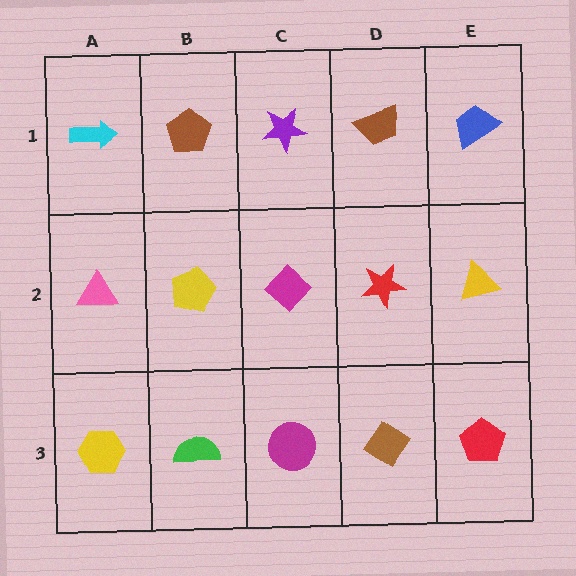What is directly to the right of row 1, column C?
A brown trapezoid.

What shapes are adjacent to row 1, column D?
A red star (row 2, column D), a purple star (row 1, column C), a blue trapezoid (row 1, column E).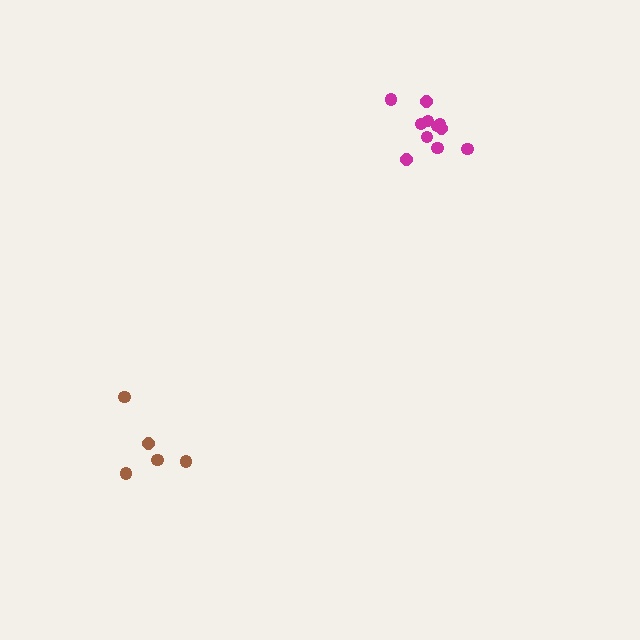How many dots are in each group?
Group 1: 11 dots, Group 2: 5 dots (16 total).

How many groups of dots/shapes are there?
There are 2 groups.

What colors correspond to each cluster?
The clusters are colored: magenta, brown.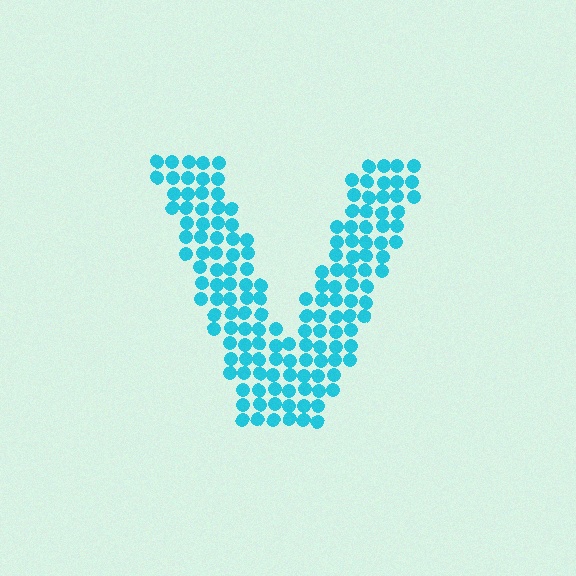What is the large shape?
The large shape is the letter V.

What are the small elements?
The small elements are circles.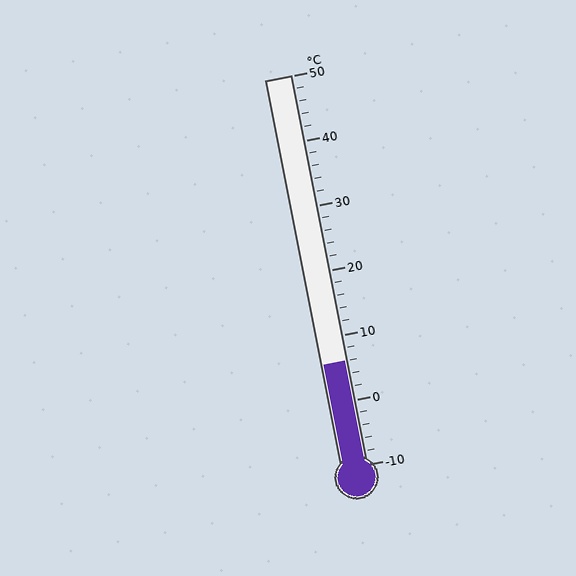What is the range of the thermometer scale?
The thermometer scale ranges from -10°C to 50°C.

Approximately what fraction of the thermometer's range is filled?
The thermometer is filled to approximately 25% of its range.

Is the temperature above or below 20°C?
The temperature is below 20°C.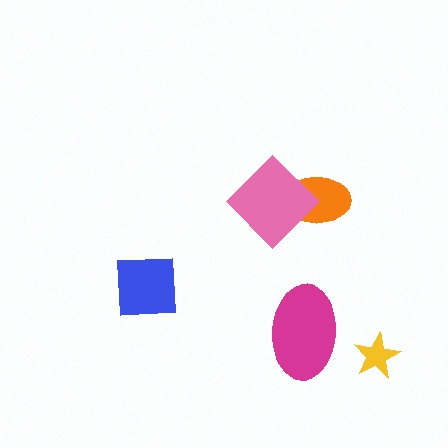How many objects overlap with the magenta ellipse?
0 objects overlap with the magenta ellipse.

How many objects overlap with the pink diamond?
1 object overlaps with the pink diamond.